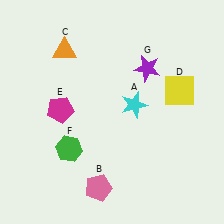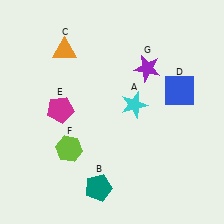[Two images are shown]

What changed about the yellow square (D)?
In Image 1, D is yellow. In Image 2, it changed to blue.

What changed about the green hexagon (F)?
In Image 1, F is green. In Image 2, it changed to lime.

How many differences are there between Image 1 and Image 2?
There are 3 differences between the two images.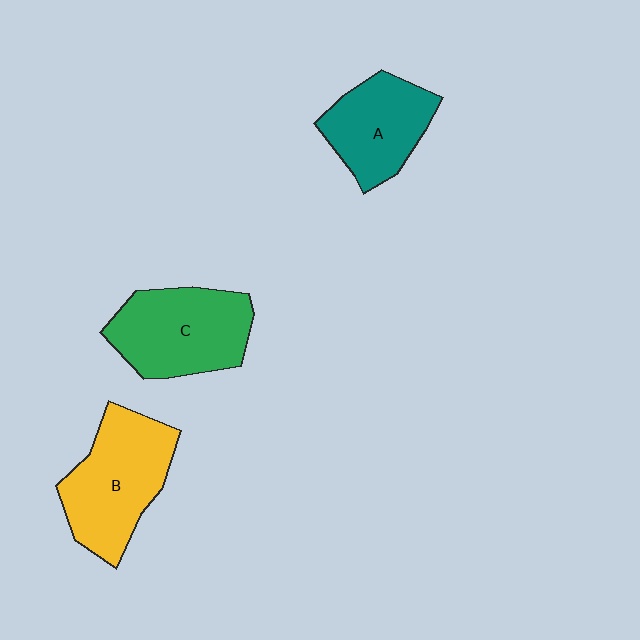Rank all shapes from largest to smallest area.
From largest to smallest: B (yellow), C (green), A (teal).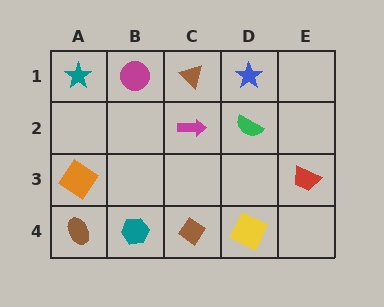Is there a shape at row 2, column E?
No, that cell is empty.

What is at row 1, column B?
A magenta circle.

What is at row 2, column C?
A magenta arrow.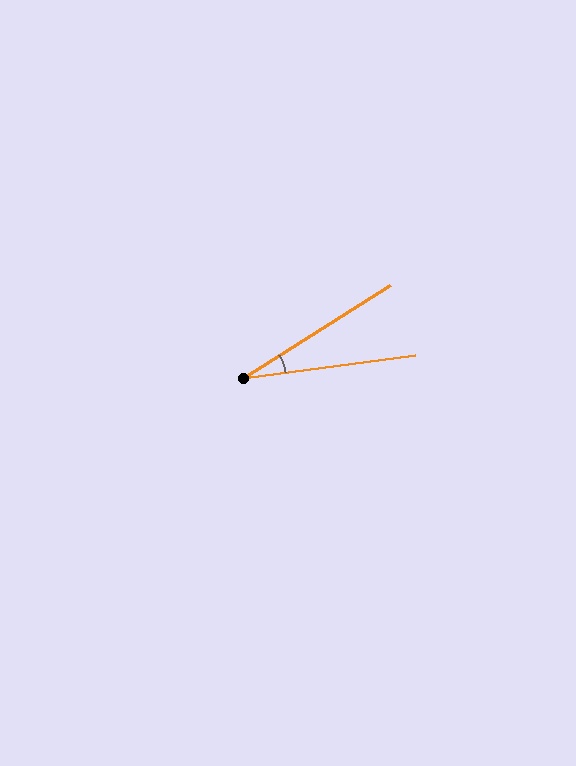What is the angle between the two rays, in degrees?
Approximately 25 degrees.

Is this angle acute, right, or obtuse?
It is acute.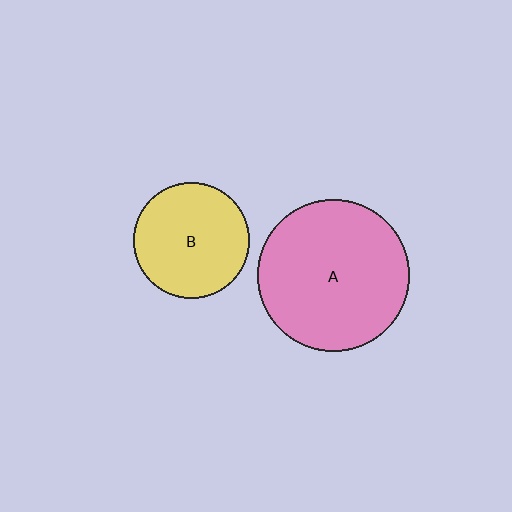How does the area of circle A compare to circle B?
Approximately 1.7 times.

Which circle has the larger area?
Circle A (pink).